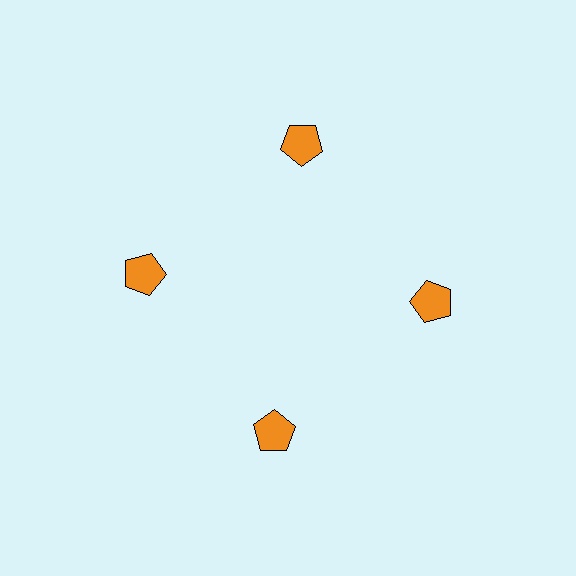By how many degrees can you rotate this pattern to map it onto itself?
The pattern maps onto itself every 90 degrees of rotation.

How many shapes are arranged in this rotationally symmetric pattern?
There are 4 shapes, arranged in 4 groups of 1.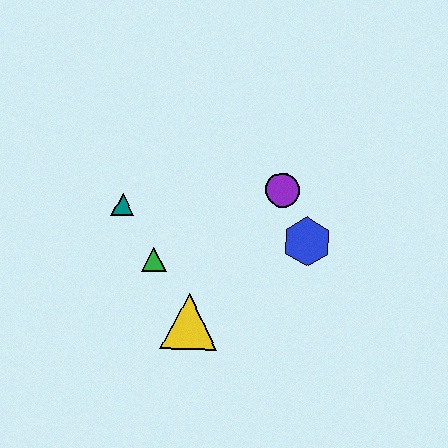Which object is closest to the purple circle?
The blue hexagon is closest to the purple circle.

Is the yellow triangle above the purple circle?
No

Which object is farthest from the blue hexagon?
The teal triangle is farthest from the blue hexagon.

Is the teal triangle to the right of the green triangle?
No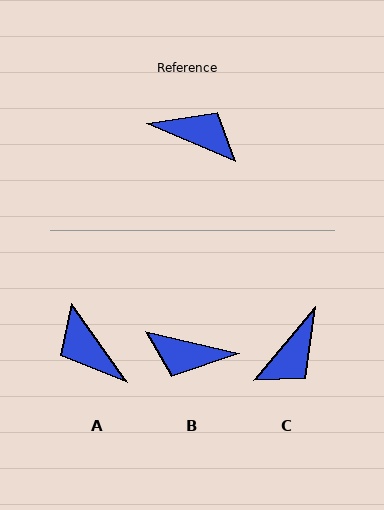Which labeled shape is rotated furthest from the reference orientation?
B, about 170 degrees away.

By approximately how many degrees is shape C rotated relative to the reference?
Approximately 107 degrees clockwise.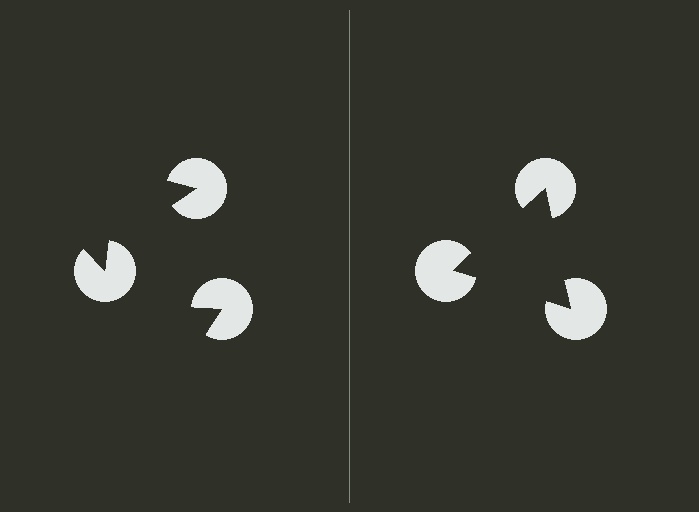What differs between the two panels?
The pac-man discs are positioned identically on both sides; only the wedge orientations differ. On the right they align to a triangle; on the left they are misaligned.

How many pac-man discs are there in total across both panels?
6 — 3 on each side.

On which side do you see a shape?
An illusory triangle appears on the right side. On the left side the wedge cuts are rotated, so no coherent shape forms.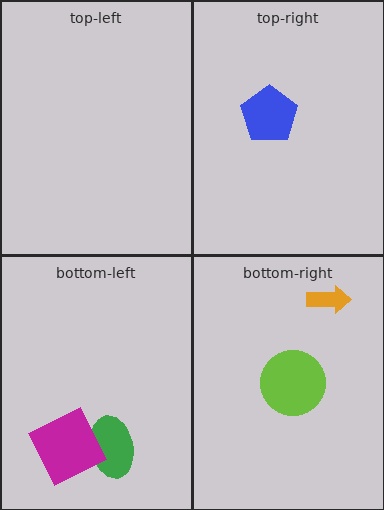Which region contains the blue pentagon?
The top-right region.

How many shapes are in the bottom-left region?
2.